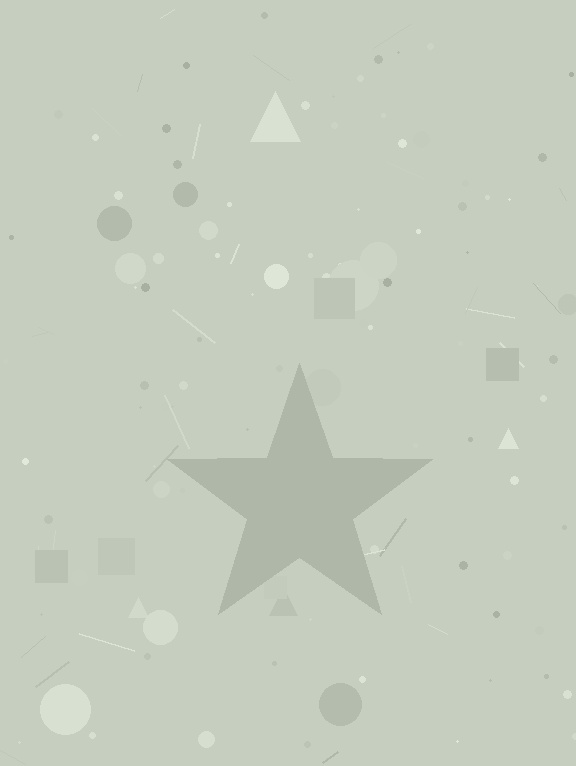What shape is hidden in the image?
A star is hidden in the image.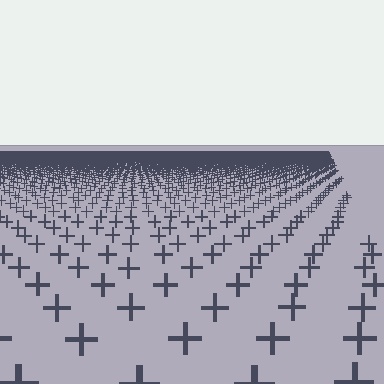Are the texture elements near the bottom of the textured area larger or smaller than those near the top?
Larger. Near the bottom, elements are closer to the viewer and appear at a bigger on-screen size.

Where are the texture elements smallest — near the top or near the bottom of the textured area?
Near the top.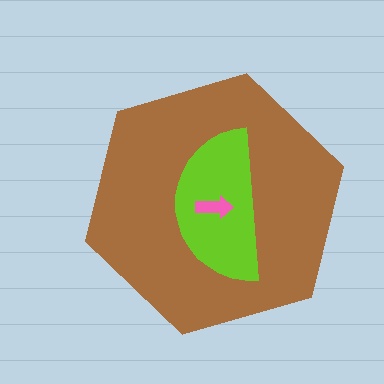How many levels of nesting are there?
3.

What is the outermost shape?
The brown hexagon.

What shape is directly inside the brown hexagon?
The lime semicircle.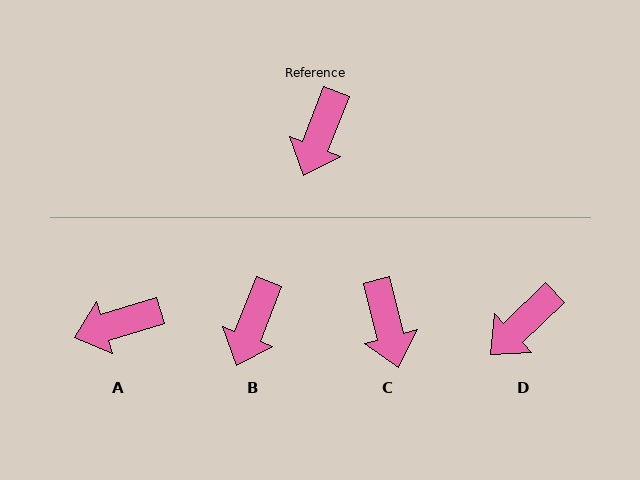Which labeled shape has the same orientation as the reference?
B.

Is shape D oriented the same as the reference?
No, it is off by about 25 degrees.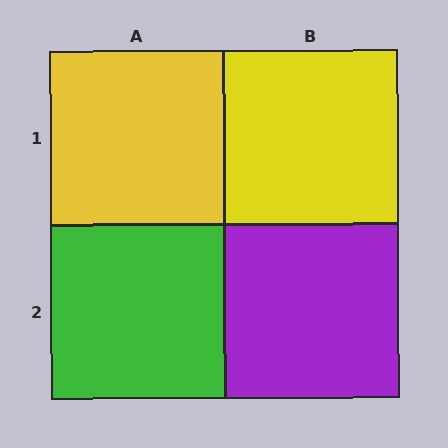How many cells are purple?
1 cell is purple.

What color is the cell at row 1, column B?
Yellow.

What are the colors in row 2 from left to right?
Green, purple.